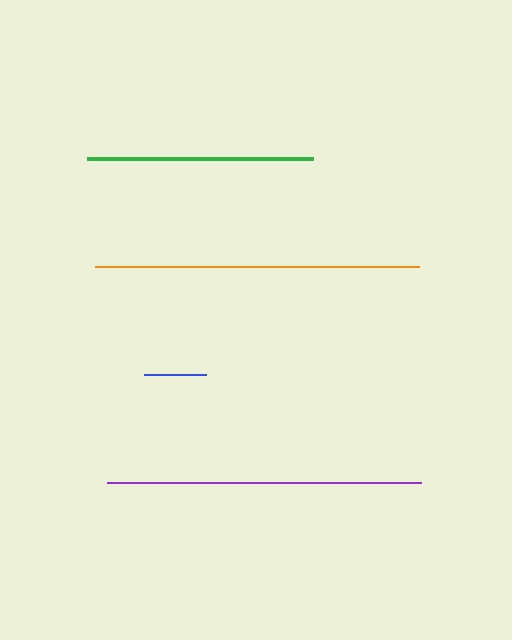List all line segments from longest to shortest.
From longest to shortest: orange, purple, green, blue.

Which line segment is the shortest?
The blue line is the shortest at approximately 62 pixels.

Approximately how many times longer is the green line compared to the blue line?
The green line is approximately 3.7 times the length of the blue line.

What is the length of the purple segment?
The purple segment is approximately 314 pixels long.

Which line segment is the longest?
The orange line is the longest at approximately 324 pixels.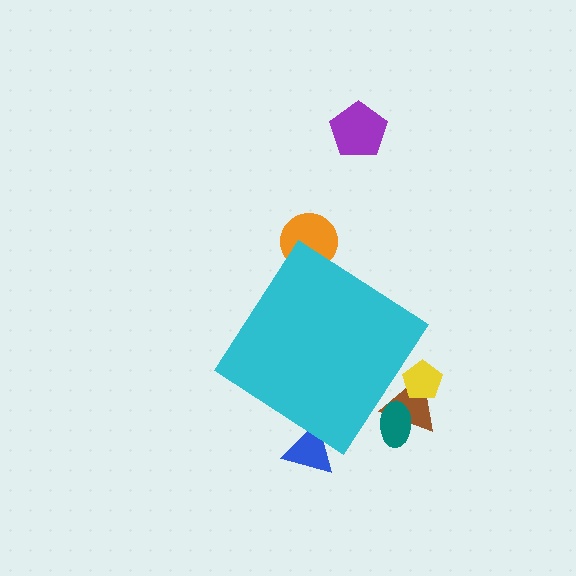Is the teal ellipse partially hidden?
Yes, the teal ellipse is partially hidden behind the cyan diamond.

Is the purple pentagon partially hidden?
No, the purple pentagon is fully visible.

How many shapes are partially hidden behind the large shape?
5 shapes are partially hidden.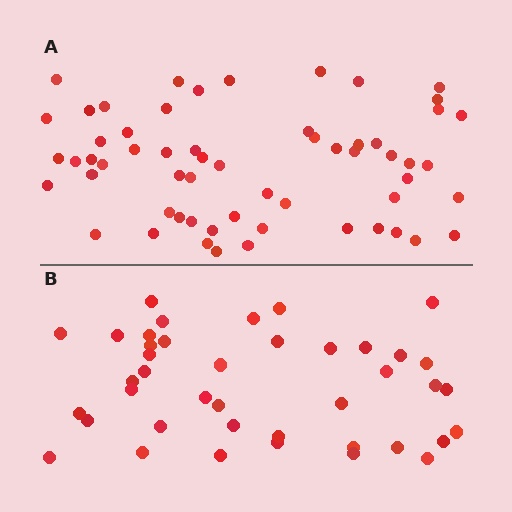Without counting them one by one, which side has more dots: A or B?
Region A (the top region) has more dots.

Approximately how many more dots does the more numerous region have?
Region A has approximately 20 more dots than region B.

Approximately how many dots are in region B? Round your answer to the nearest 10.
About 40 dots. (The exact count is 41, which rounds to 40.)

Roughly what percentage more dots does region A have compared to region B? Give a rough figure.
About 45% more.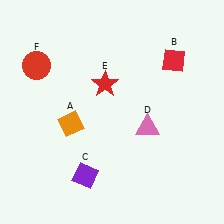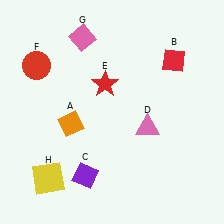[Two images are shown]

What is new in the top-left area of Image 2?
A pink diamond (G) was added in the top-left area of Image 2.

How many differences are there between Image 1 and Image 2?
There are 2 differences between the two images.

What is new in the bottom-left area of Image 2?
A yellow square (H) was added in the bottom-left area of Image 2.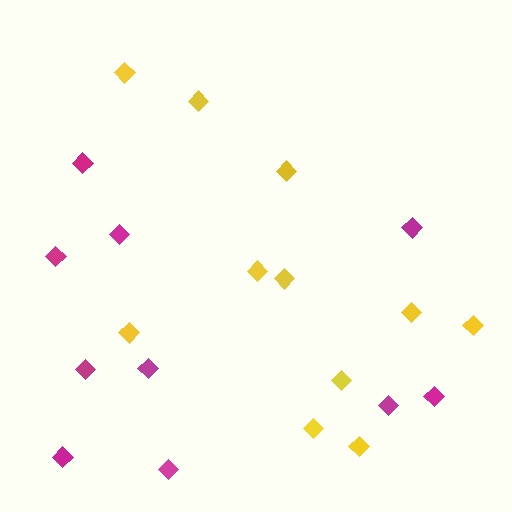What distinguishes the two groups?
There are 2 groups: one group of magenta diamonds (10) and one group of yellow diamonds (11).